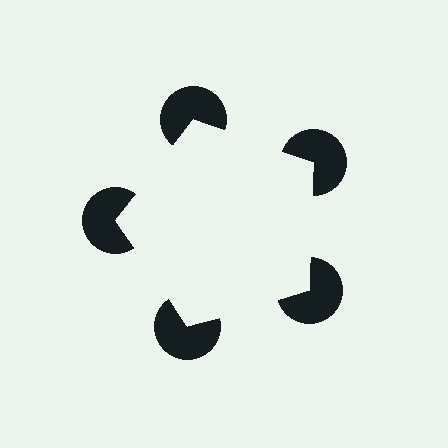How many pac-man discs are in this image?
There are 5 — one at each vertex of the illusory pentagon.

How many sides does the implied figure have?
5 sides.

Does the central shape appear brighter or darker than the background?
It typically appears slightly brighter than the background, even though no actual brightness change is drawn.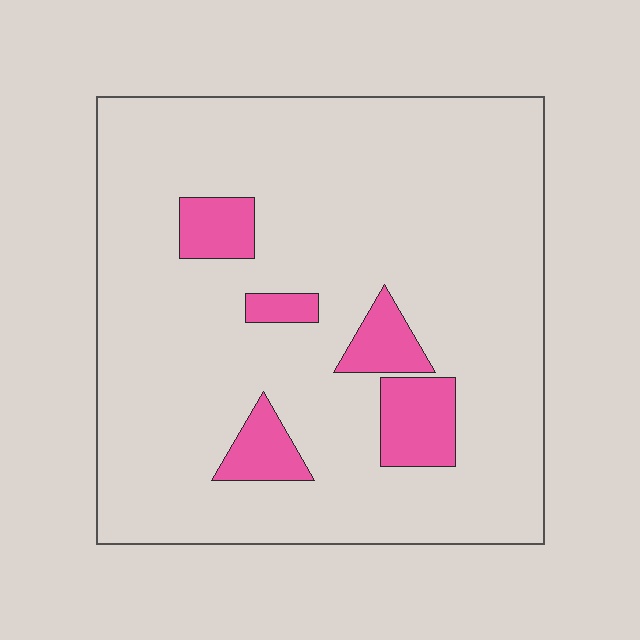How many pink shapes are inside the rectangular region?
5.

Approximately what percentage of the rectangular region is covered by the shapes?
Approximately 10%.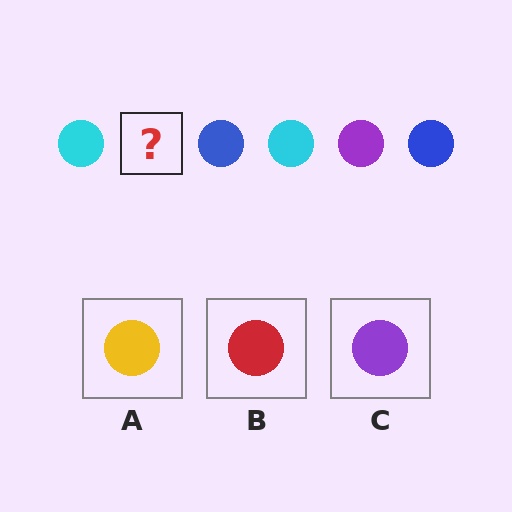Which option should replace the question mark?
Option C.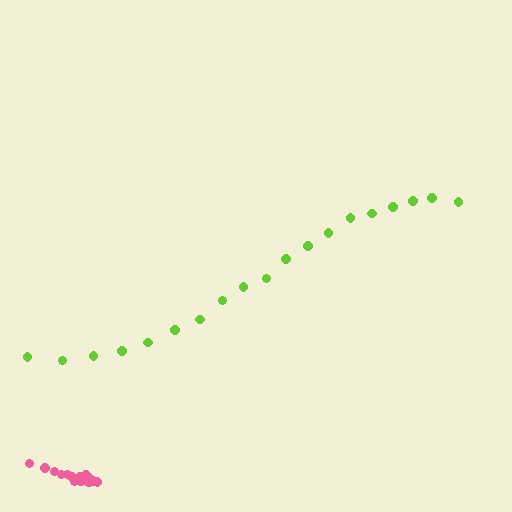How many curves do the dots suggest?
There are 2 distinct paths.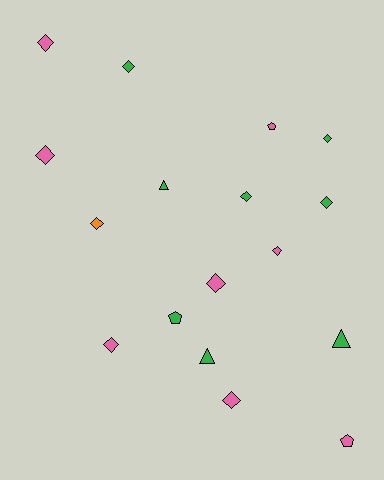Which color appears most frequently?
Green, with 8 objects.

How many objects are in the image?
There are 17 objects.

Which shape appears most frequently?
Diamond, with 11 objects.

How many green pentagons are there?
There is 1 green pentagon.